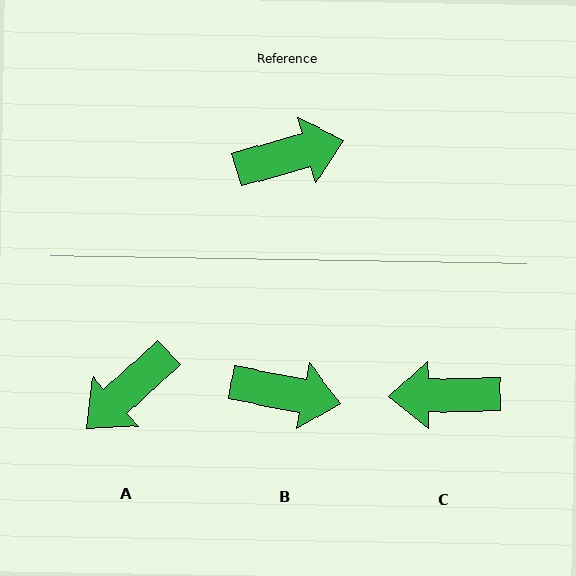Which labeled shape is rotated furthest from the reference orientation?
C, about 165 degrees away.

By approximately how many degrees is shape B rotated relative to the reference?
Approximately 26 degrees clockwise.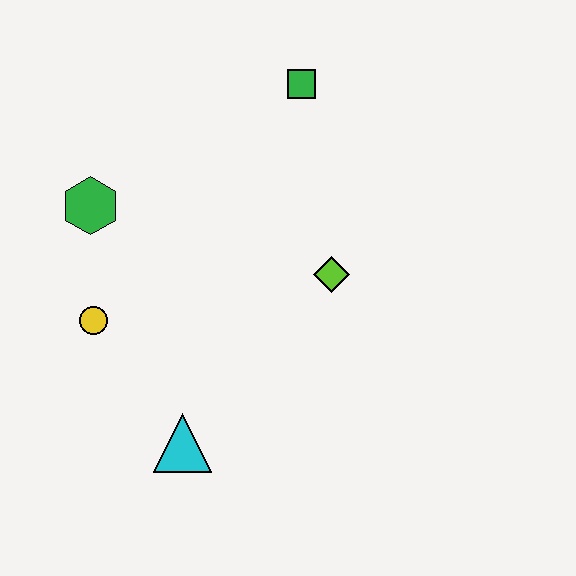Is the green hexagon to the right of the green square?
No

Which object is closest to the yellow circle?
The green hexagon is closest to the yellow circle.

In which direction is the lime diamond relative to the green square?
The lime diamond is below the green square.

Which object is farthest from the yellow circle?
The green square is farthest from the yellow circle.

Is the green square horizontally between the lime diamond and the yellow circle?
Yes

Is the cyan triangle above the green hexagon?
No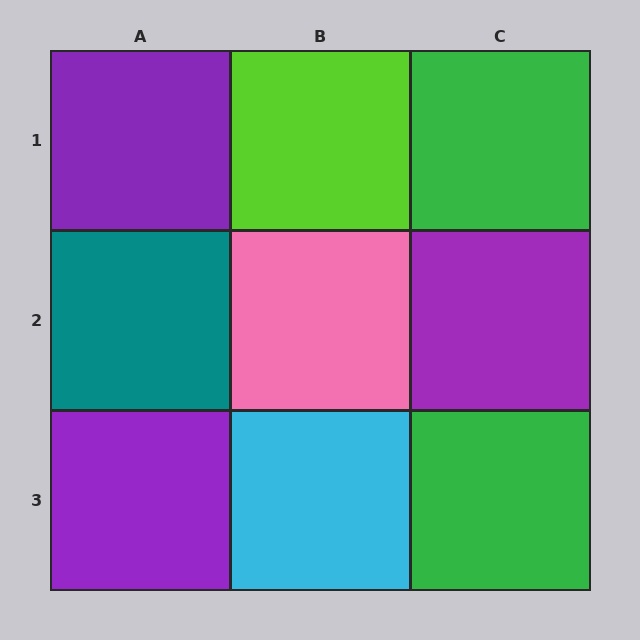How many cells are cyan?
1 cell is cyan.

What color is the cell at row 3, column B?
Cyan.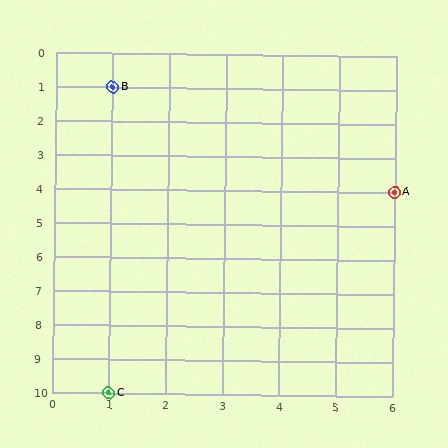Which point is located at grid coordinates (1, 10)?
Point C is at (1, 10).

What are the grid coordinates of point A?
Point A is at grid coordinates (6, 4).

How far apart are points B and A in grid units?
Points B and A are 5 columns and 3 rows apart (about 5.8 grid units diagonally).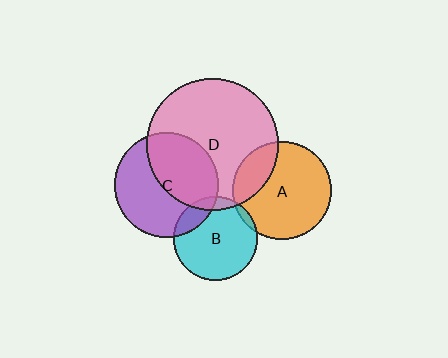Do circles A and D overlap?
Yes.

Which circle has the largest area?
Circle D (pink).